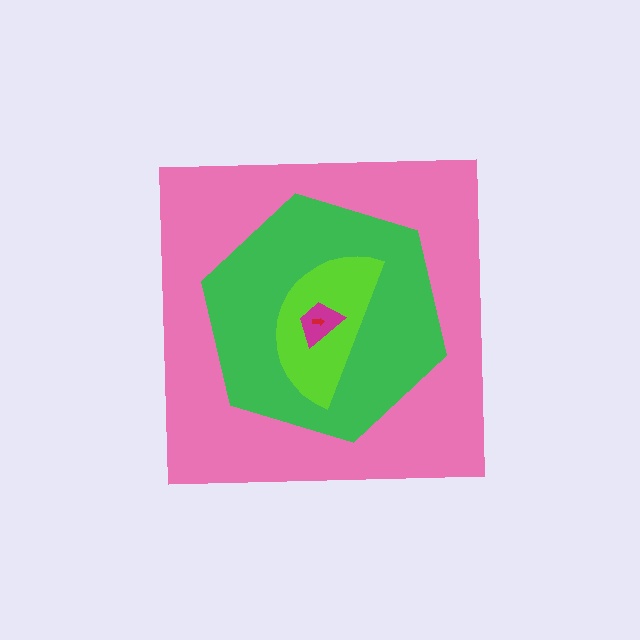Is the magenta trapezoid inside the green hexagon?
Yes.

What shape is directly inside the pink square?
The green hexagon.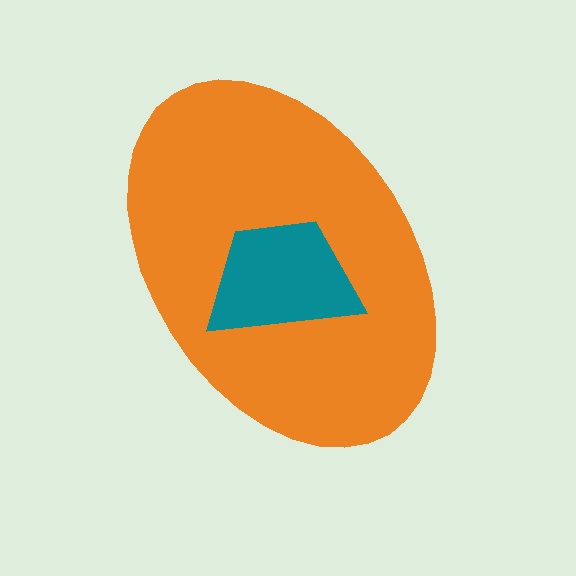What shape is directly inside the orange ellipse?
The teal trapezoid.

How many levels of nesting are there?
2.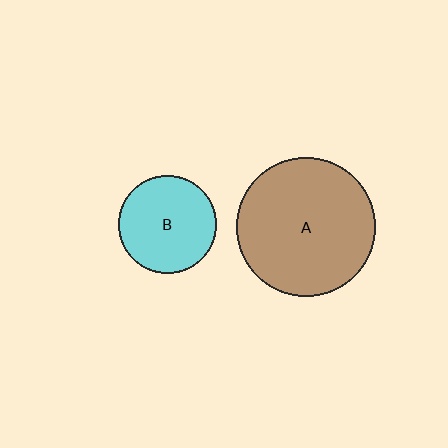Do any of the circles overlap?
No, none of the circles overlap.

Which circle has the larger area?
Circle A (brown).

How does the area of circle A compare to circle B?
Approximately 2.0 times.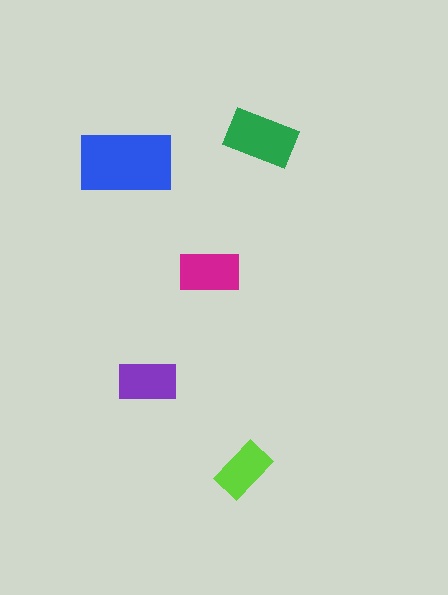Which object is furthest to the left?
The blue rectangle is leftmost.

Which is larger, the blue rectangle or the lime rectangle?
The blue one.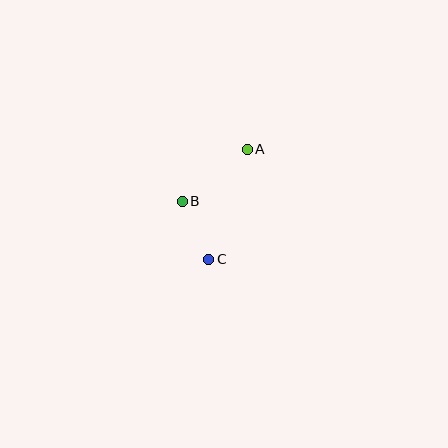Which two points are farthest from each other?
Points A and C are farthest from each other.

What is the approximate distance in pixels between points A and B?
The distance between A and B is approximately 83 pixels.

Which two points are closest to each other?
Points B and C are closest to each other.